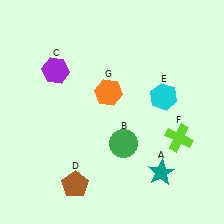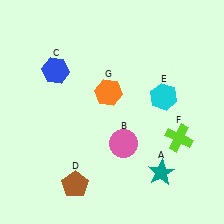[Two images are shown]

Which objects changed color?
B changed from green to pink. C changed from purple to blue.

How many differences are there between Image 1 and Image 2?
There are 2 differences between the two images.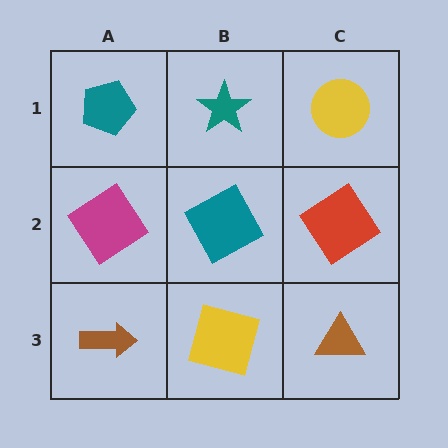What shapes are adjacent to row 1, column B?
A teal square (row 2, column B), a teal pentagon (row 1, column A), a yellow circle (row 1, column C).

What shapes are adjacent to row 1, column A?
A magenta diamond (row 2, column A), a teal star (row 1, column B).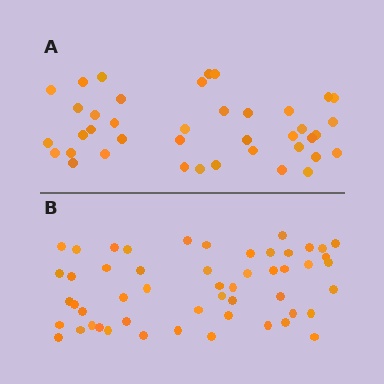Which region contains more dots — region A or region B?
Region B (the bottom region) has more dots.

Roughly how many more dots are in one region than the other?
Region B has roughly 12 or so more dots than region A.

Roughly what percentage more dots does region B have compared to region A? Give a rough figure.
About 30% more.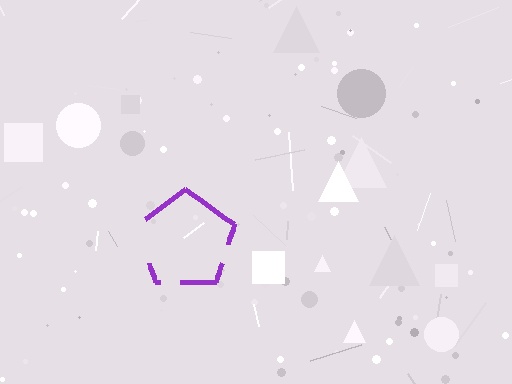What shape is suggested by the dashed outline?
The dashed outline suggests a pentagon.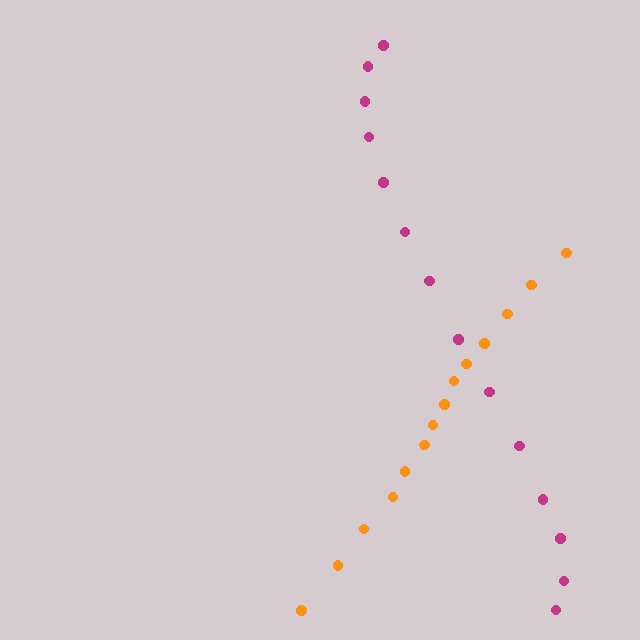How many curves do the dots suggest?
There are 2 distinct paths.